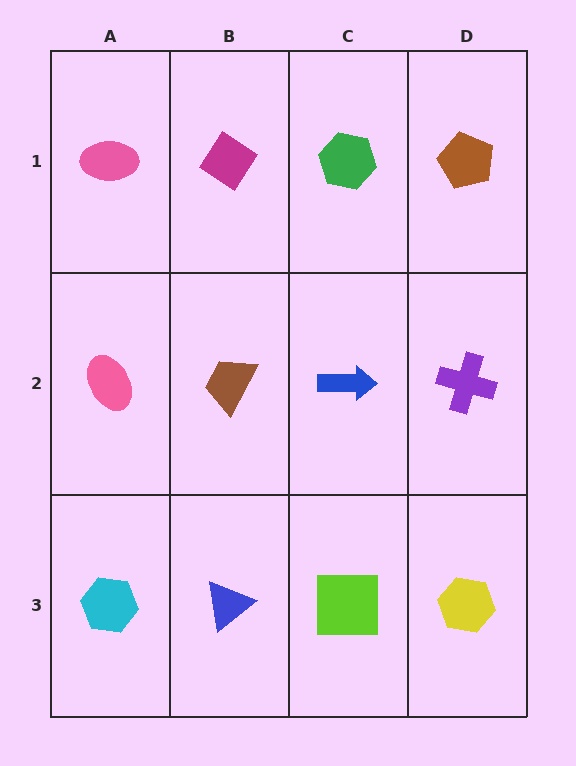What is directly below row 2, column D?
A yellow hexagon.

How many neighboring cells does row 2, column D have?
3.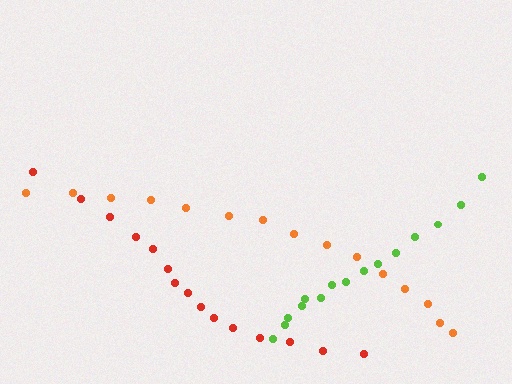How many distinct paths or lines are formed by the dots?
There are 3 distinct paths.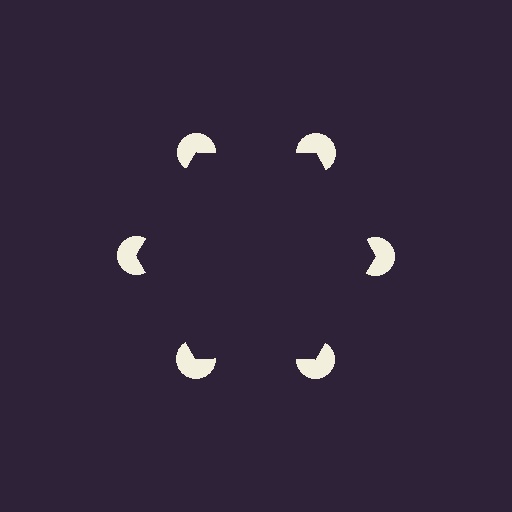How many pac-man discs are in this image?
There are 6 — one at each vertex of the illusory hexagon.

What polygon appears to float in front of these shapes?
An illusory hexagon — its edges are inferred from the aligned wedge cuts in the pac-man discs, not physically drawn.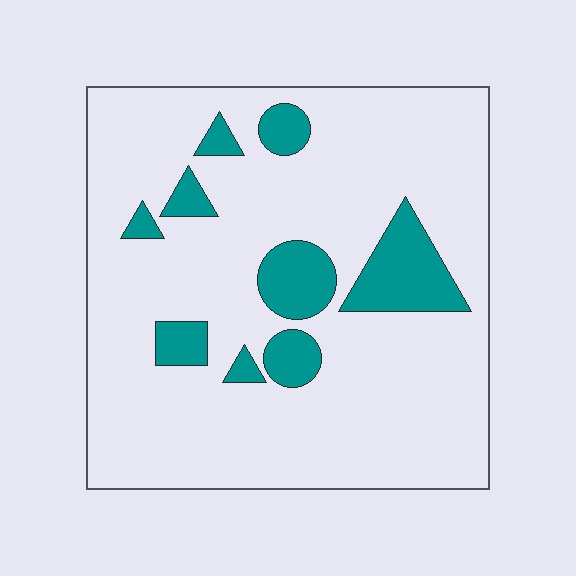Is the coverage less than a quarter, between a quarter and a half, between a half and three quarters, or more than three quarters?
Less than a quarter.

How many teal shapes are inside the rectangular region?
9.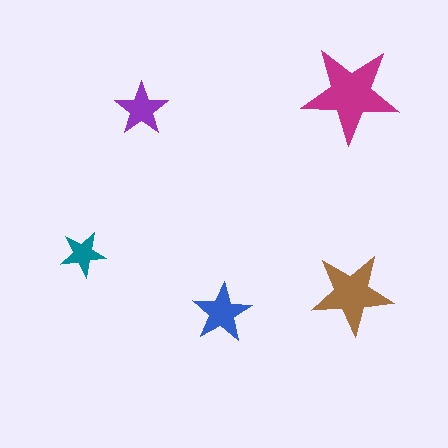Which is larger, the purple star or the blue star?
The blue one.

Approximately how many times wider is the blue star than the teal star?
About 1.5 times wider.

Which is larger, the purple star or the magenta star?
The magenta one.